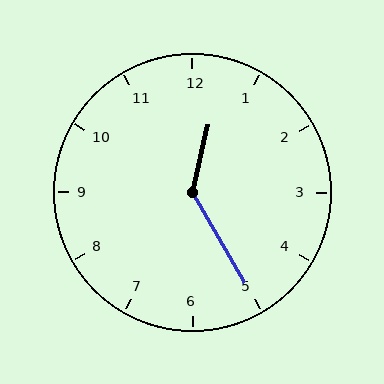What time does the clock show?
12:25.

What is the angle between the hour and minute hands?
Approximately 138 degrees.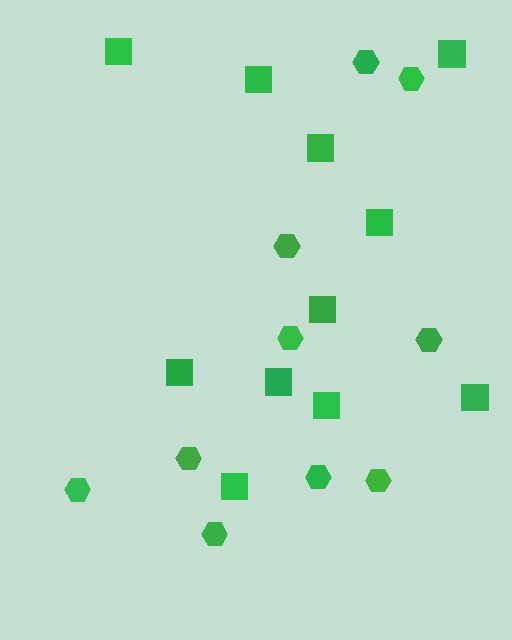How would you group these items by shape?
There are 2 groups: one group of hexagons (10) and one group of squares (11).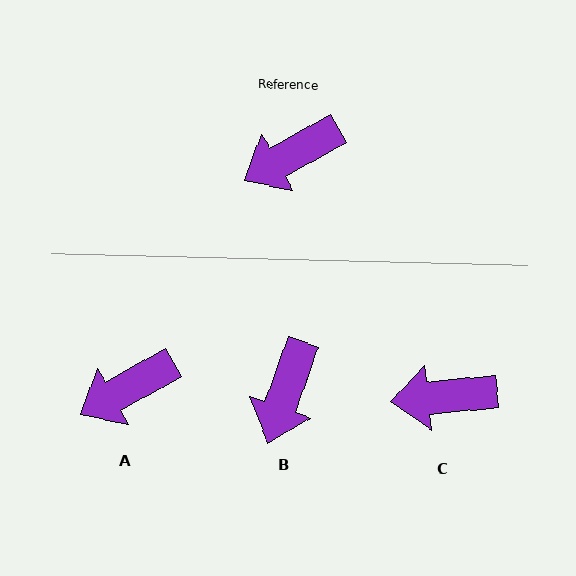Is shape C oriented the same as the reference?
No, it is off by about 24 degrees.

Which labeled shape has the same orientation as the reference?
A.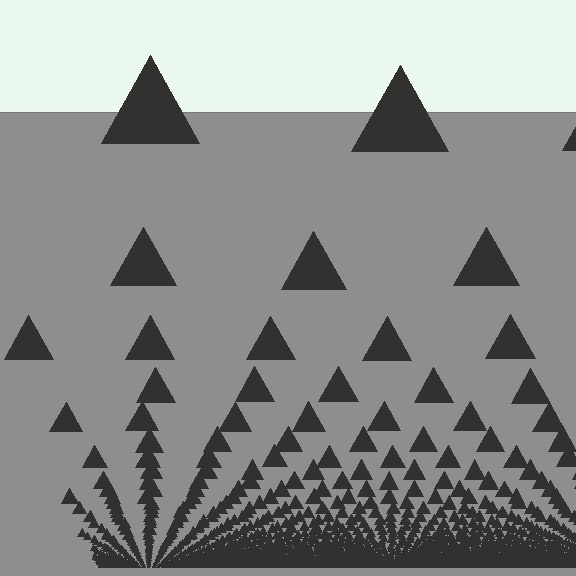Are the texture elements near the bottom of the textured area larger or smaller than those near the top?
Smaller. The gradient is inverted — elements near the bottom are smaller and denser.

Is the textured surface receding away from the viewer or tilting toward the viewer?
The surface appears to tilt toward the viewer. Texture elements get larger and sparser toward the top.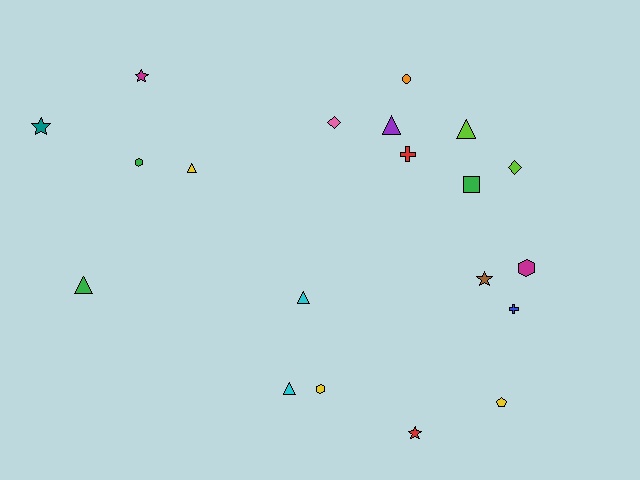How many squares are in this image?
There is 1 square.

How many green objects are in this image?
There are 3 green objects.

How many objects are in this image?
There are 20 objects.